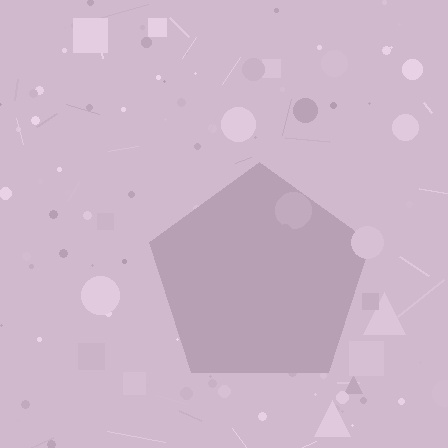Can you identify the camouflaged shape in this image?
The camouflaged shape is a pentagon.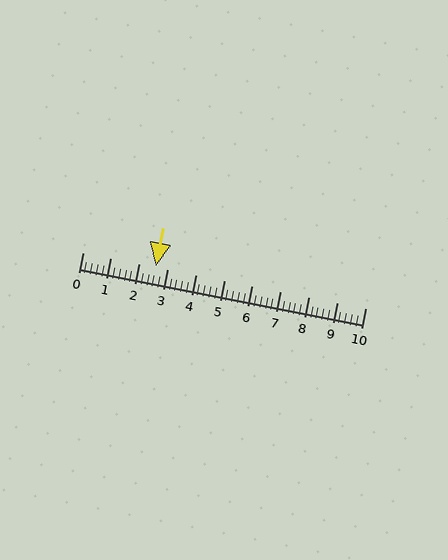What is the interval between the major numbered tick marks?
The major tick marks are spaced 1 units apart.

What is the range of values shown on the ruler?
The ruler shows values from 0 to 10.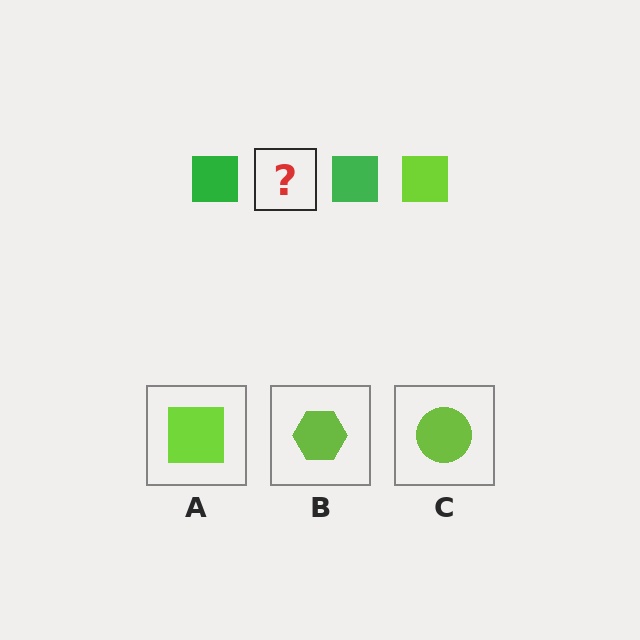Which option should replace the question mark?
Option A.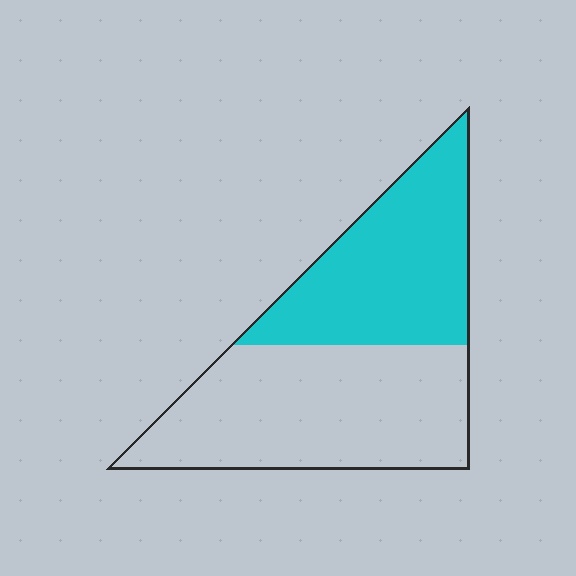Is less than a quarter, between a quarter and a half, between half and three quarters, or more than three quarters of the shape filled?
Between a quarter and a half.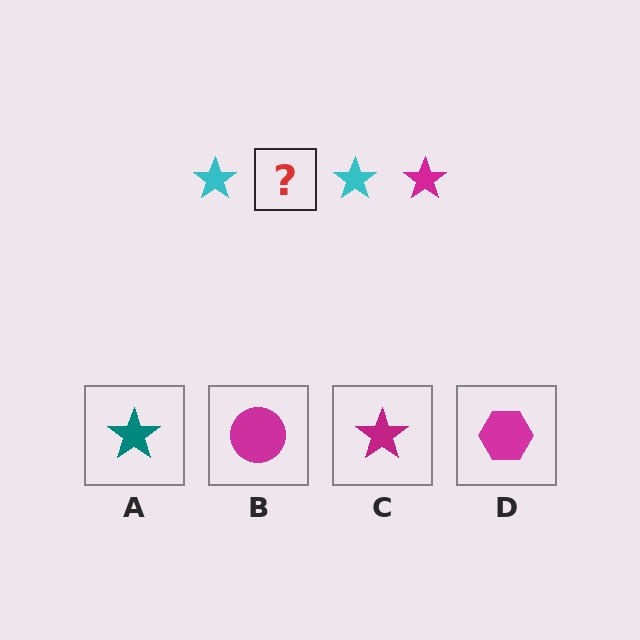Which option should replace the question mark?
Option C.